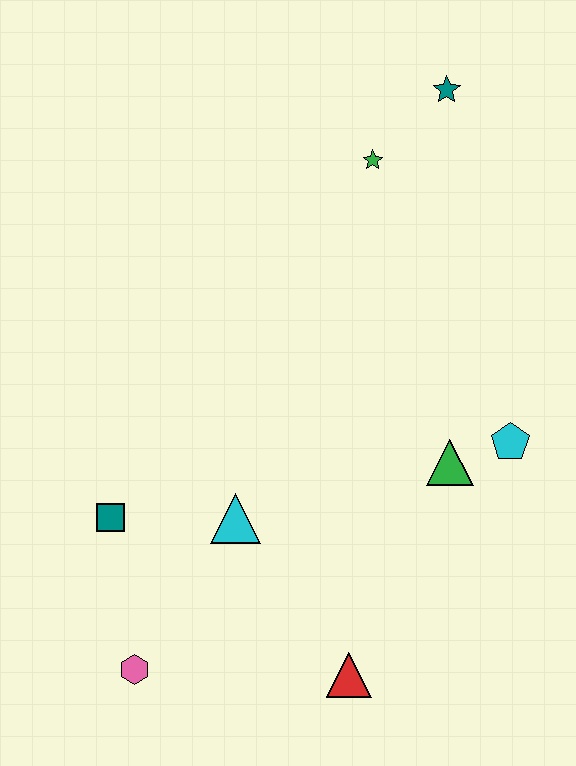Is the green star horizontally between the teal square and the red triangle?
No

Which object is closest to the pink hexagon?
The teal square is closest to the pink hexagon.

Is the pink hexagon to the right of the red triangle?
No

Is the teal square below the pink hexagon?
No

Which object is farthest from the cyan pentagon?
The pink hexagon is farthest from the cyan pentagon.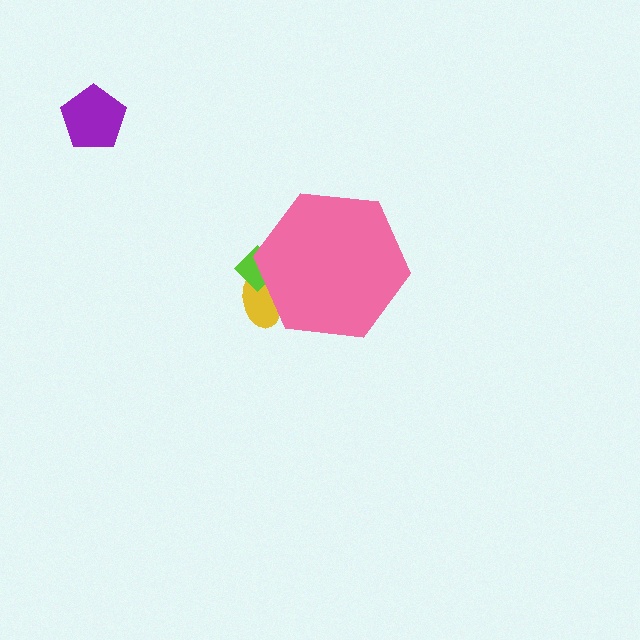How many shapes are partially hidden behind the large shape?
2 shapes are partially hidden.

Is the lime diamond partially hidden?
Yes, the lime diamond is partially hidden behind the pink hexagon.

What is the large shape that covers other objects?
A pink hexagon.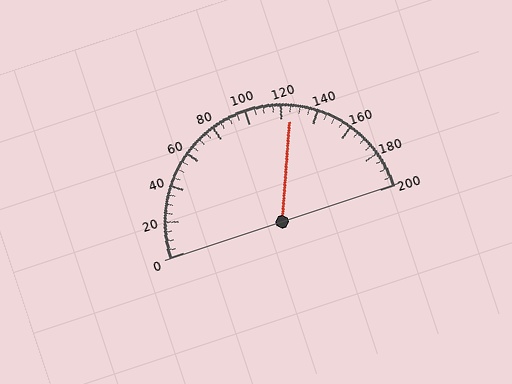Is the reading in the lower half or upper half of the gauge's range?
The reading is in the upper half of the range (0 to 200).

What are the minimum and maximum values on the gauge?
The gauge ranges from 0 to 200.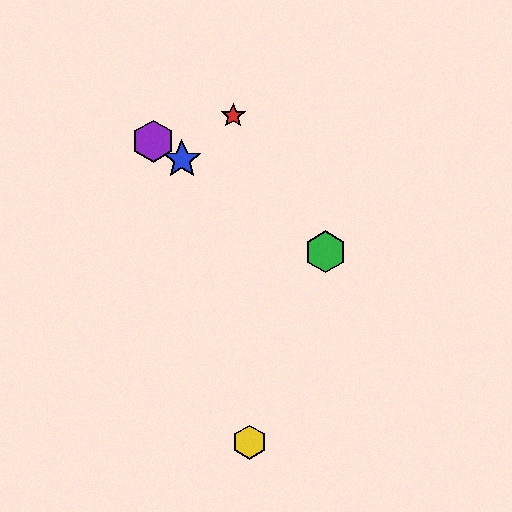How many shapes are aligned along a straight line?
3 shapes (the blue star, the green hexagon, the purple hexagon) are aligned along a straight line.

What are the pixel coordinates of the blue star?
The blue star is at (182, 160).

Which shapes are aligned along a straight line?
The blue star, the green hexagon, the purple hexagon are aligned along a straight line.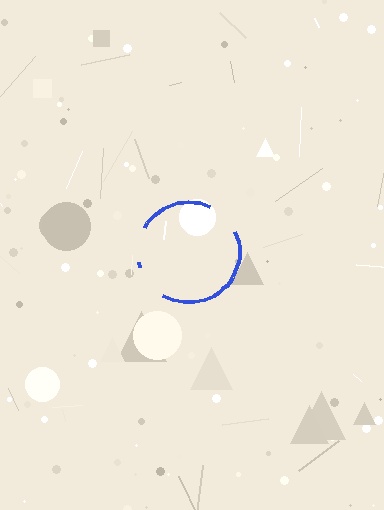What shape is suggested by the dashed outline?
The dashed outline suggests a circle.